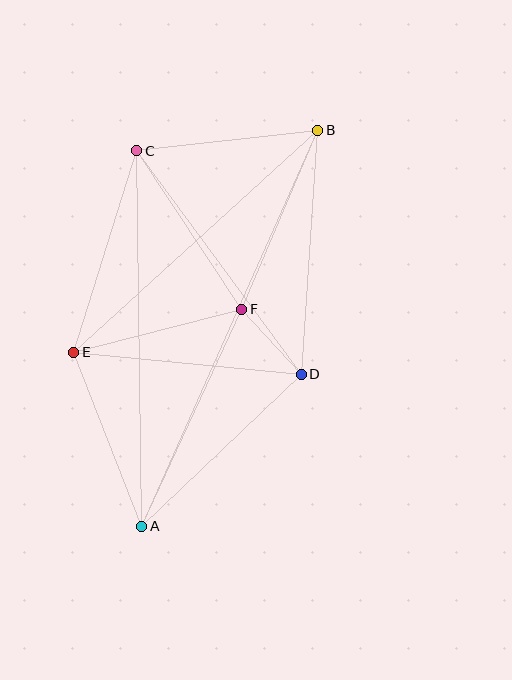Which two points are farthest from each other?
Points A and B are farthest from each other.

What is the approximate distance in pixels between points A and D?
The distance between A and D is approximately 221 pixels.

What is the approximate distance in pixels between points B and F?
The distance between B and F is approximately 195 pixels.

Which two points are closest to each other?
Points D and F are closest to each other.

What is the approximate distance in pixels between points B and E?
The distance between B and E is approximately 330 pixels.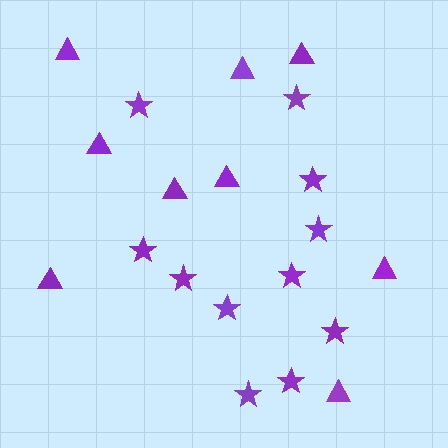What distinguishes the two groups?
There are 2 groups: one group of stars (11) and one group of triangles (9).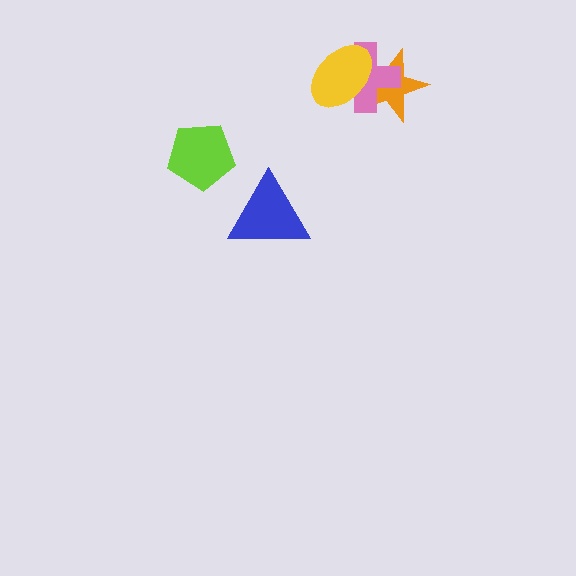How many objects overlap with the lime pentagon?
0 objects overlap with the lime pentagon.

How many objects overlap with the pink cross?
2 objects overlap with the pink cross.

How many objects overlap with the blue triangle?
0 objects overlap with the blue triangle.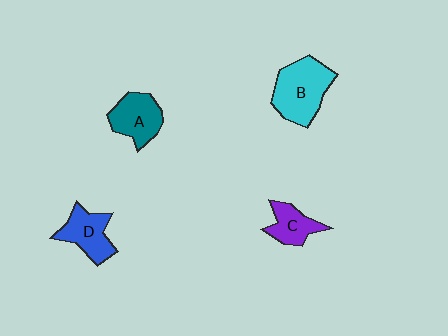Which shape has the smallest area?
Shape C (purple).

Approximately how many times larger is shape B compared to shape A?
Approximately 1.4 times.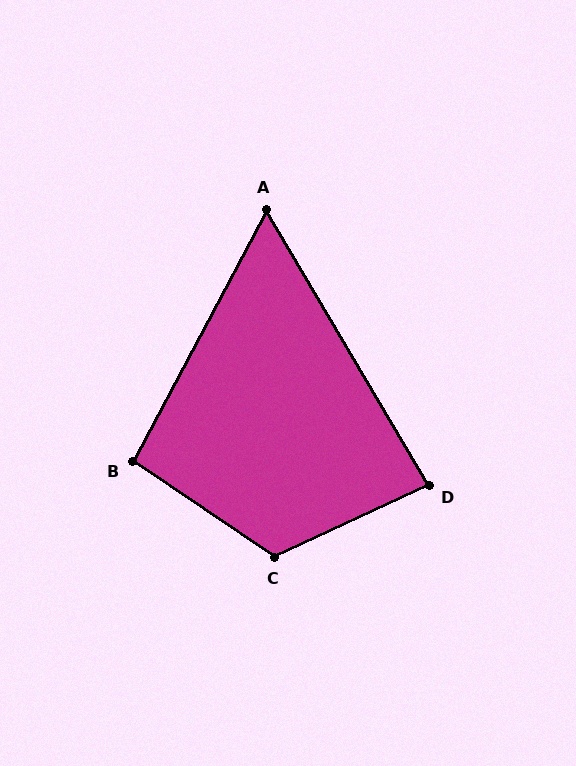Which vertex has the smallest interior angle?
A, at approximately 59 degrees.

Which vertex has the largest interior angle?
C, at approximately 121 degrees.